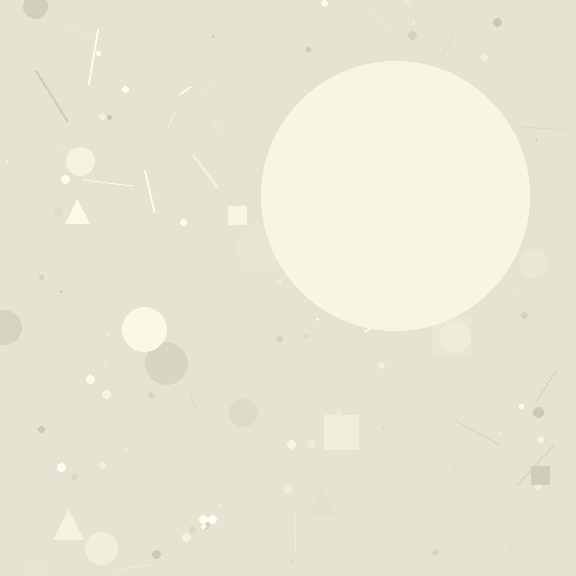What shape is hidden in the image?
A circle is hidden in the image.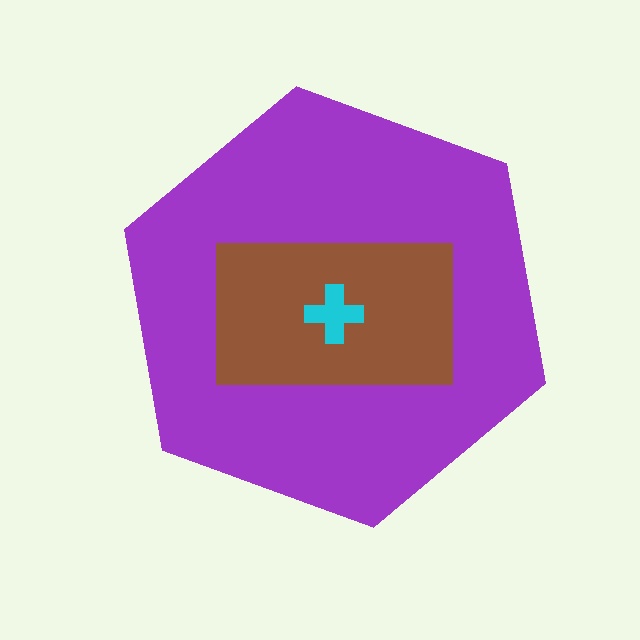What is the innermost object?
The cyan cross.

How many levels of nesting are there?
3.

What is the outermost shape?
The purple hexagon.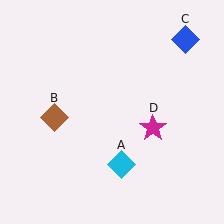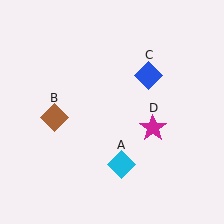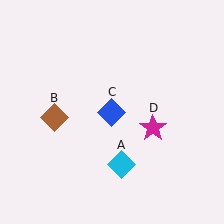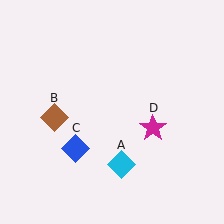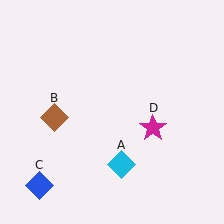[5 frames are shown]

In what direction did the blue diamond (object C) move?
The blue diamond (object C) moved down and to the left.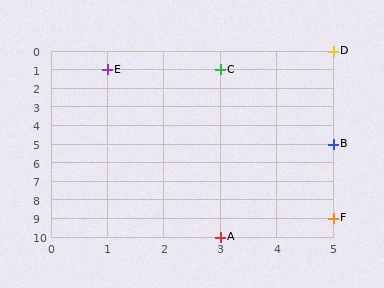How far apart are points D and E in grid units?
Points D and E are 4 columns and 1 row apart (about 4.1 grid units diagonally).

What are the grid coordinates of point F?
Point F is at grid coordinates (5, 9).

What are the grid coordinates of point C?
Point C is at grid coordinates (3, 1).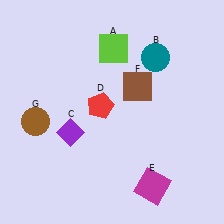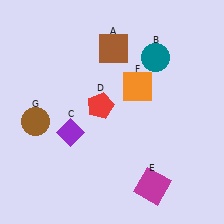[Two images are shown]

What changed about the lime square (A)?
In Image 1, A is lime. In Image 2, it changed to brown.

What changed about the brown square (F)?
In Image 1, F is brown. In Image 2, it changed to orange.